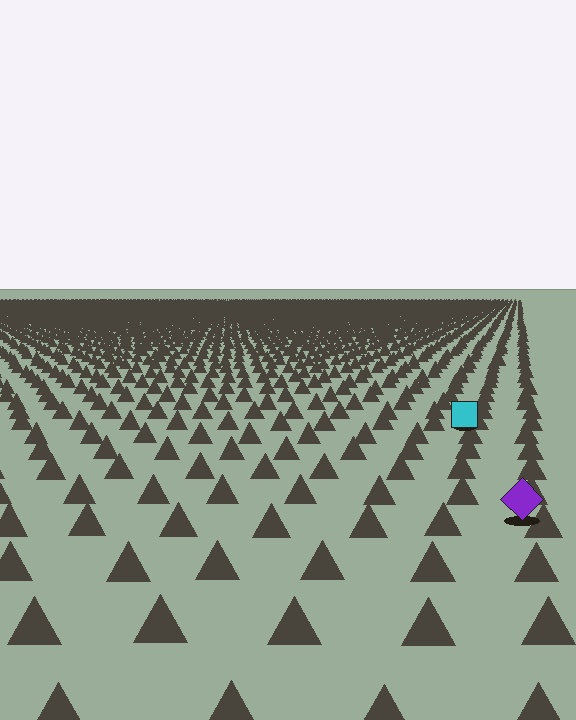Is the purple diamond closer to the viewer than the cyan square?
Yes. The purple diamond is closer — you can tell from the texture gradient: the ground texture is coarser near it.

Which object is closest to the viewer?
The purple diamond is closest. The texture marks near it are larger and more spread out.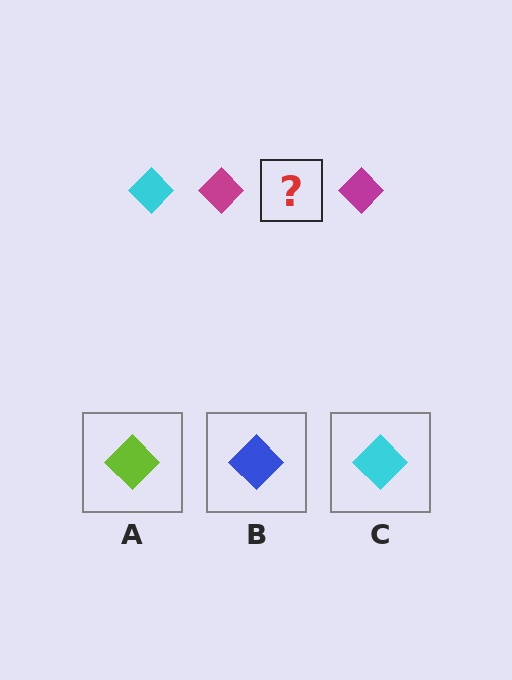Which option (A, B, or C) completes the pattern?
C.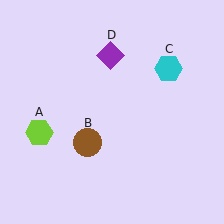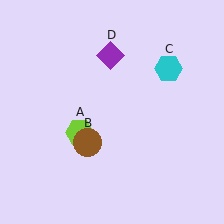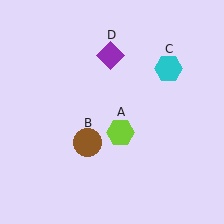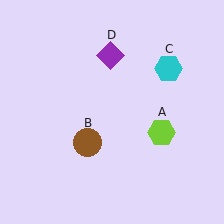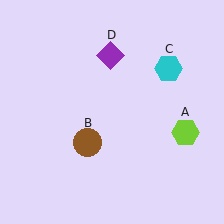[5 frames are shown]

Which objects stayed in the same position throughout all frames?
Brown circle (object B) and cyan hexagon (object C) and purple diamond (object D) remained stationary.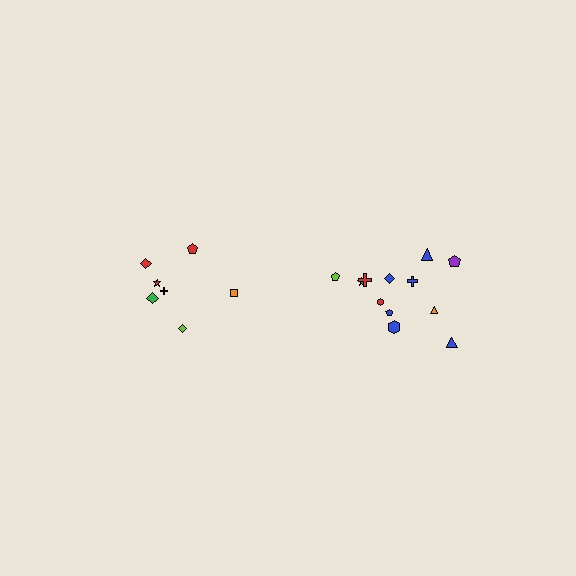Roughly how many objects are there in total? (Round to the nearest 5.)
Roughly 20 objects in total.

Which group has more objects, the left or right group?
The right group.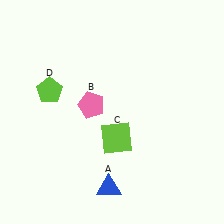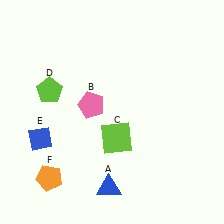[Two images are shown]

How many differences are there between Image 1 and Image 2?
There are 2 differences between the two images.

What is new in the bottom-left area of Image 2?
A blue diamond (E) was added in the bottom-left area of Image 2.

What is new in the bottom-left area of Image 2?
An orange pentagon (F) was added in the bottom-left area of Image 2.